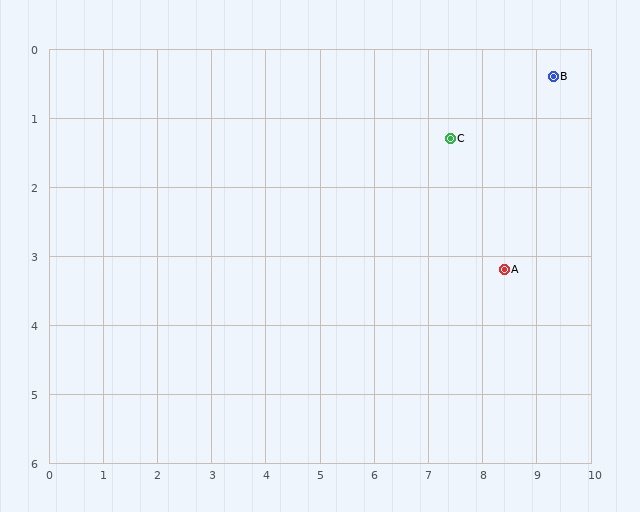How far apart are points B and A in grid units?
Points B and A are about 2.9 grid units apart.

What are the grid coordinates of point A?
Point A is at approximately (8.4, 3.2).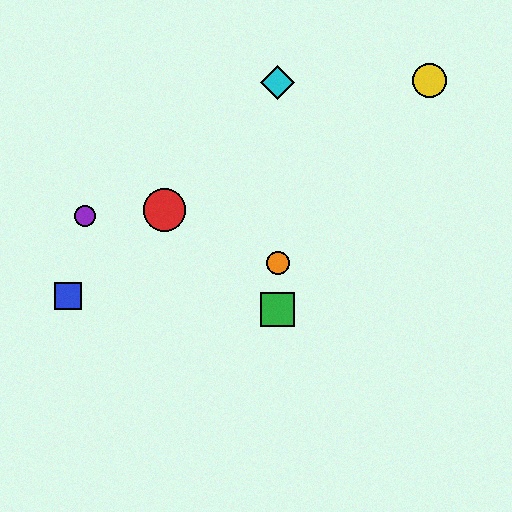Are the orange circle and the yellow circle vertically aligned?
No, the orange circle is at x≈278 and the yellow circle is at x≈429.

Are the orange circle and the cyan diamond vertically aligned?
Yes, both are at x≈278.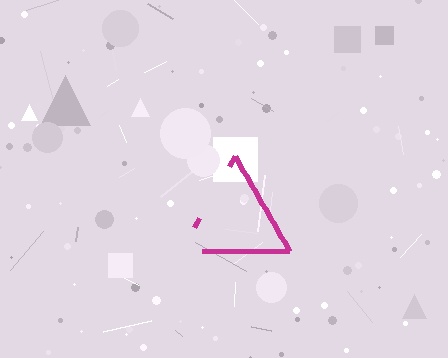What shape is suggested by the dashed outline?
The dashed outline suggests a triangle.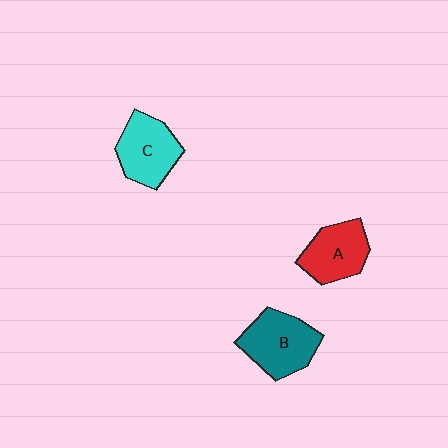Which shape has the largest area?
Shape B (teal).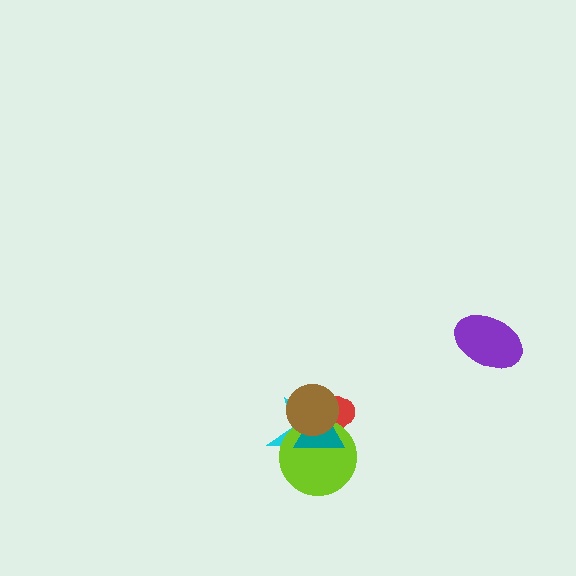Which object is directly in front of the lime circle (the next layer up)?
The teal triangle is directly in front of the lime circle.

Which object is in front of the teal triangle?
The brown circle is in front of the teal triangle.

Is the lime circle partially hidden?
Yes, it is partially covered by another shape.